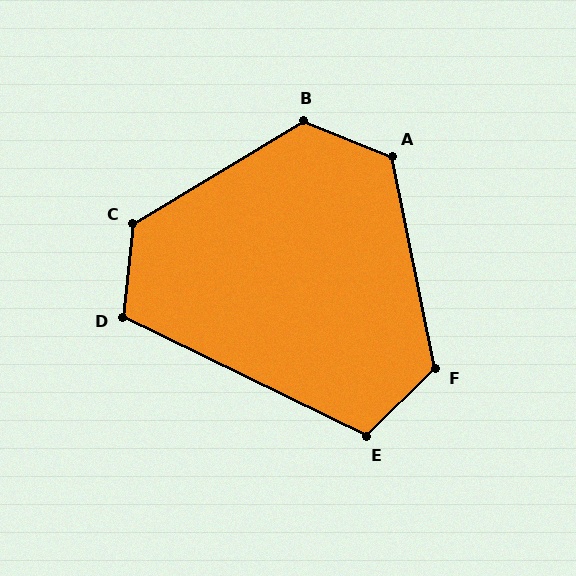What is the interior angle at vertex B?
Approximately 127 degrees (obtuse).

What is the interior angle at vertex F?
Approximately 123 degrees (obtuse).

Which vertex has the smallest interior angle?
E, at approximately 109 degrees.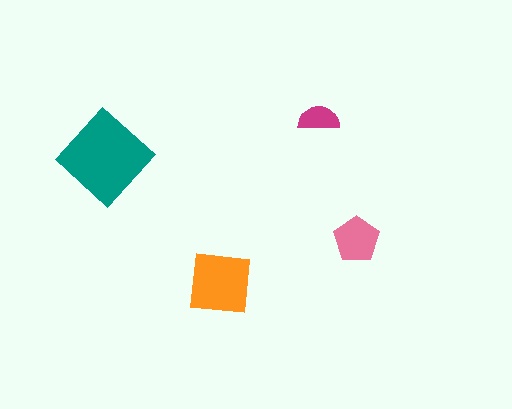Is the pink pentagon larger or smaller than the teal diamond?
Smaller.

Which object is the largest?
The teal diamond.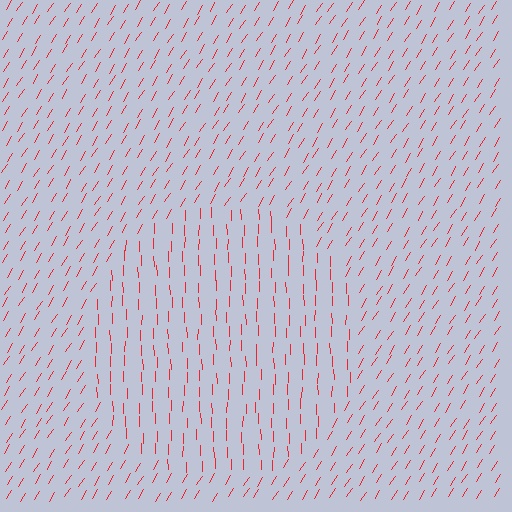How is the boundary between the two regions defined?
The boundary is defined purely by a change in line orientation (approximately 32 degrees difference). All lines are the same color and thickness.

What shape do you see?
I see a circle.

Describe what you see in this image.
The image is filled with small red line segments. A circle region in the image has lines oriented differently from the surrounding lines, creating a visible texture boundary.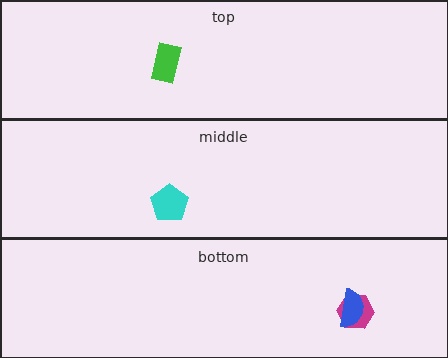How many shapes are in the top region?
1.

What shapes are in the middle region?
The cyan pentagon.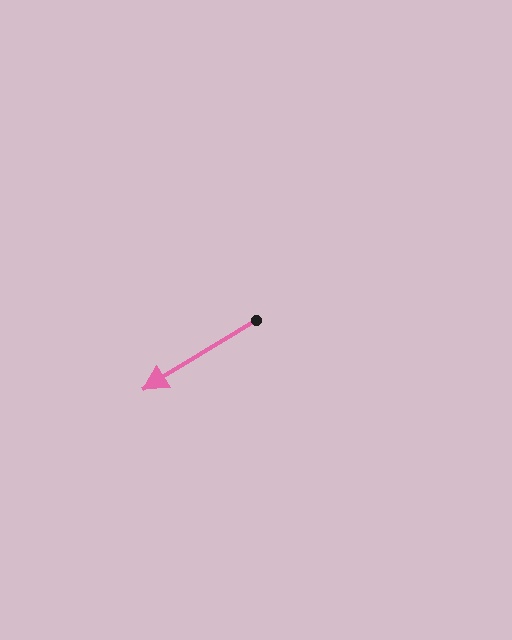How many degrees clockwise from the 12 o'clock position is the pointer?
Approximately 239 degrees.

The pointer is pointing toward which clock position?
Roughly 8 o'clock.